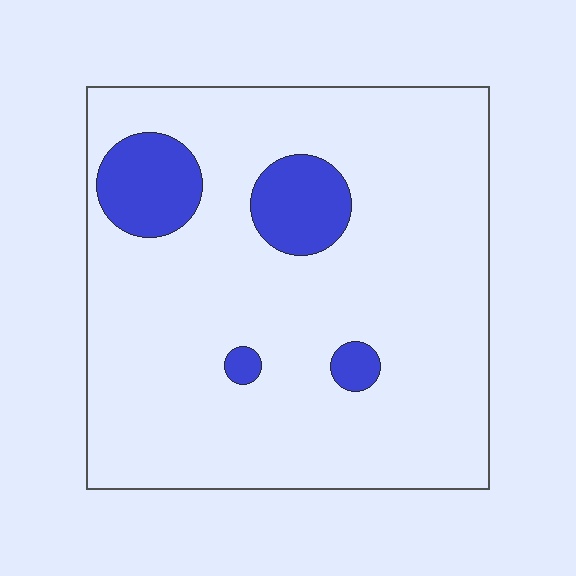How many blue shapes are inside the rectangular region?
4.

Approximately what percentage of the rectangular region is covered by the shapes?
Approximately 10%.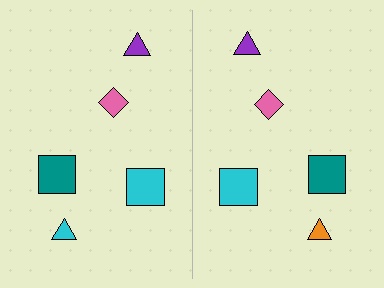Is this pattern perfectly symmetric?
No, the pattern is not perfectly symmetric. The orange triangle on the right side breaks the symmetry — its mirror counterpart is cyan.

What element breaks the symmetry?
The orange triangle on the right side breaks the symmetry — its mirror counterpart is cyan.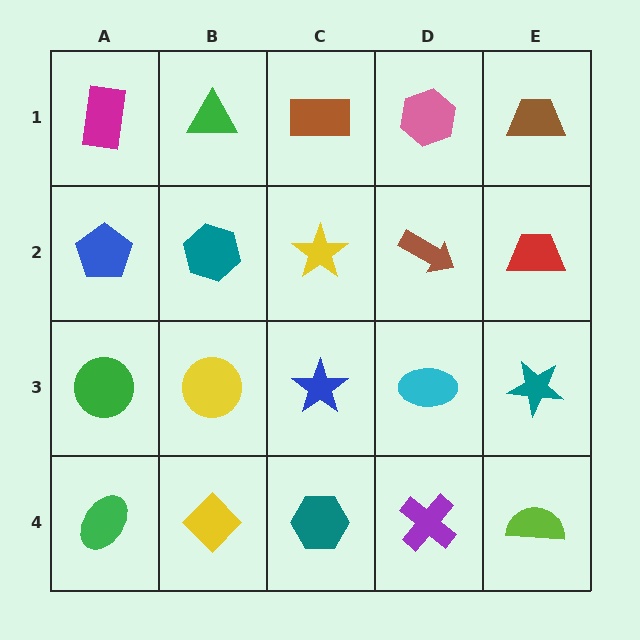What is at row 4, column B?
A yellow diamond.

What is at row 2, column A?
A blue pentagon.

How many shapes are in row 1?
5 shapes.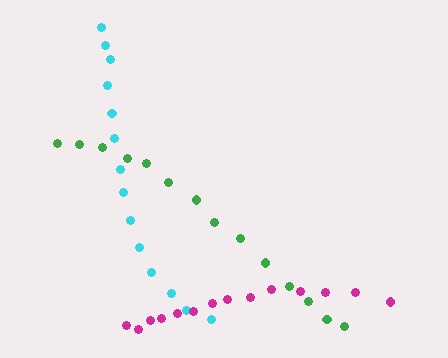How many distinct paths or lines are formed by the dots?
There are 3 distinct paths.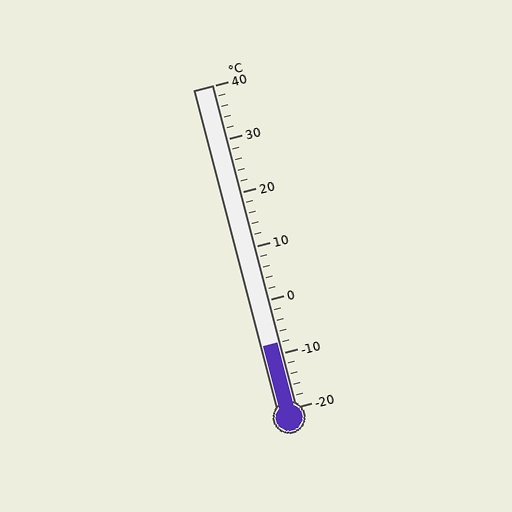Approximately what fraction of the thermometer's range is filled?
The thermometer is filled to approximately 20% of its range.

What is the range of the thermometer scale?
The thermometer scale ranges from -20°C to 40°C.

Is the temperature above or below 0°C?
The temperature is below 0°C.